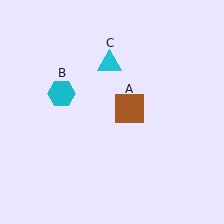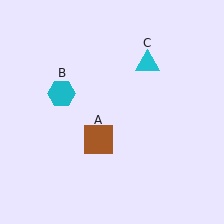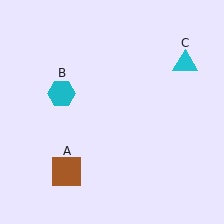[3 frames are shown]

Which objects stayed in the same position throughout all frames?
Cyan hexagon (object B) remained stationary.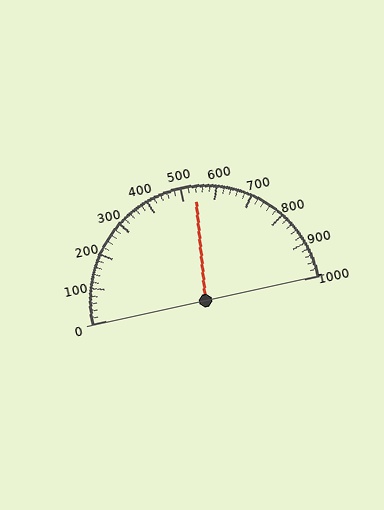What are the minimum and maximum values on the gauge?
The gauge ranges from 0 to 1000.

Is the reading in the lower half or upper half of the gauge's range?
The reading is in the upper half of the range (0 to 1000).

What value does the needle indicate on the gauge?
The needle indicates approximately 540.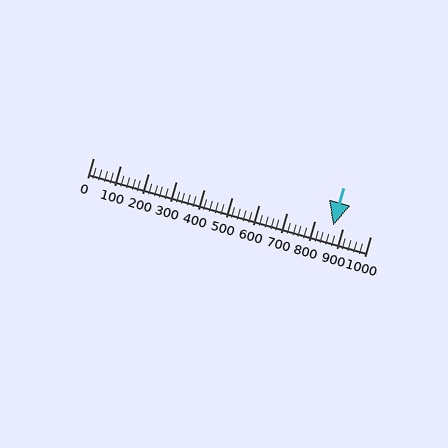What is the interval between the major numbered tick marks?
The major tick marks are spaced 100 units apart.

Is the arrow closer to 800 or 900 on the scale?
The arrow is closer to 900.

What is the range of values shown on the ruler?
The ruler shows values from 0 to 1000.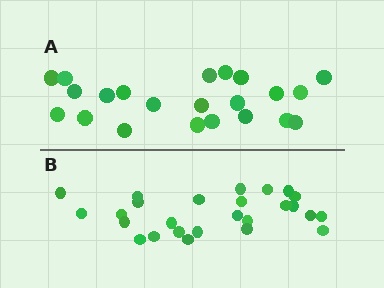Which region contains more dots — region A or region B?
Region B (the bottom region) has more dots.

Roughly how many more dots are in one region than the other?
Region B has about 4 more dots than region A.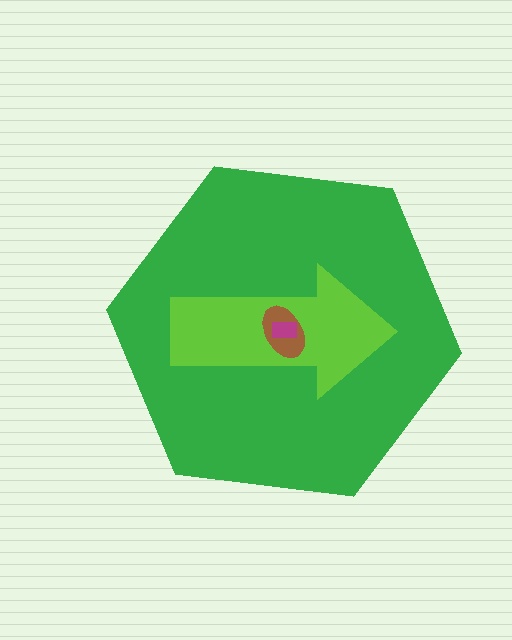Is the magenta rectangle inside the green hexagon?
Yes.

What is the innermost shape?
The magenta rectangle.